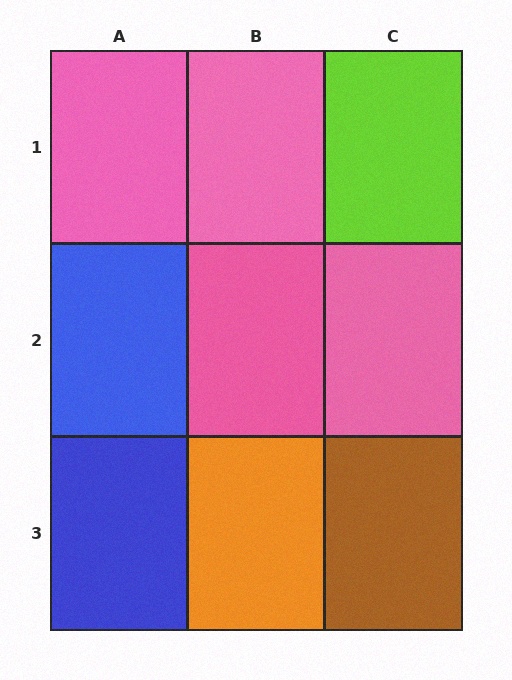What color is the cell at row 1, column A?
Pink.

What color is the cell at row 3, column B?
Orange.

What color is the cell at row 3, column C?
Brown.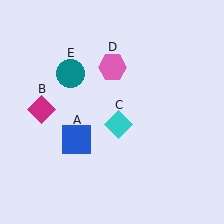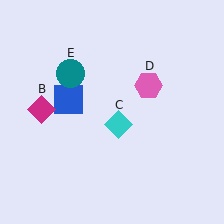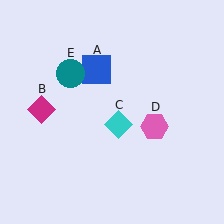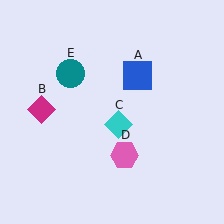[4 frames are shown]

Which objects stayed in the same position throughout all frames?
Magenta diamond (object B) and cyan diamond (object C) and teal circle (object E) remained stationary.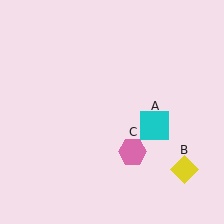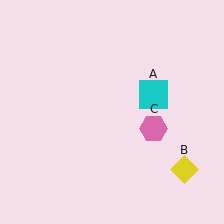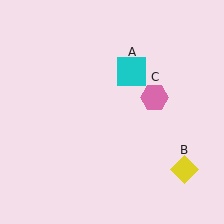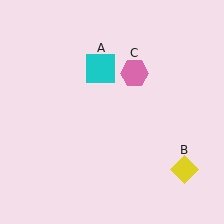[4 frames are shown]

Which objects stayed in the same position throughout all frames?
Yellow diamond (object B) remained stationary.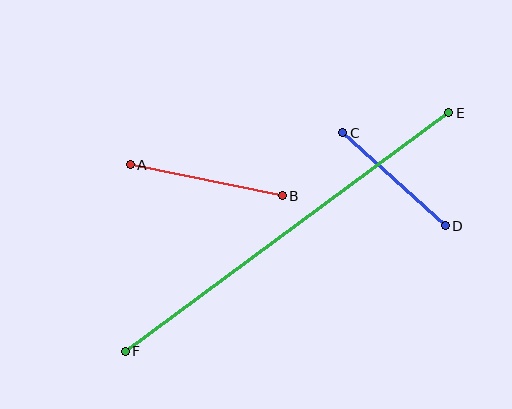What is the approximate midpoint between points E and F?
The midpoint is at approximately (287, 232) pixels.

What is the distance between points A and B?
The distance is approximately 155 pixels.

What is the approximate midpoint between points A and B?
The midpoint is at approximately (206, 180) pixels.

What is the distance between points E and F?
The distance is approximately 402 pixels.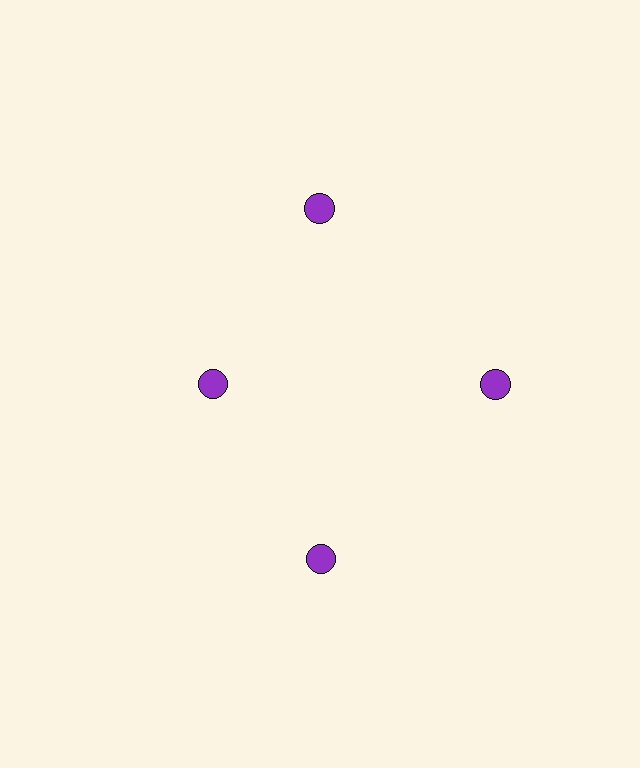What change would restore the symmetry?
The symmetry would be restored by moving it outward, back onto the ring so that all 4 circles sit at equal angles and equal distance from the center.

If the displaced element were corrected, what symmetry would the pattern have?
It would have 4-fold rotational symmetry — the pattern would map onto itself every 90 degrees.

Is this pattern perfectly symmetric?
No. The 4 purple circles are arranged in a ring, but one element near the 9 o'clock position is pulled inward toward the center, breaking the 4-fold rotational symmetry.